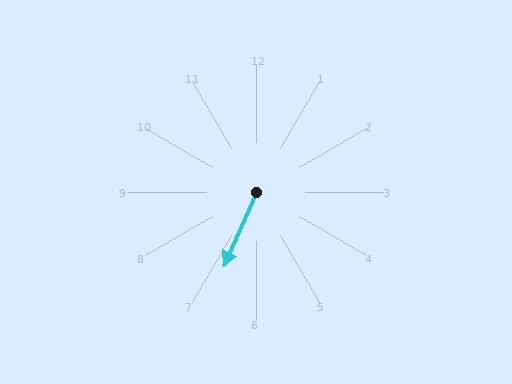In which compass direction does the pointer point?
Southwest.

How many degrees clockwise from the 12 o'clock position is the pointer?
Approximately 204 degrees.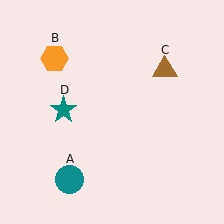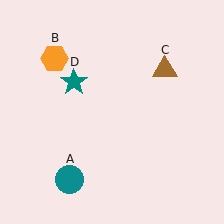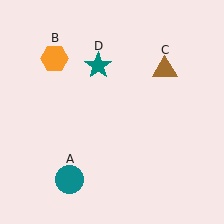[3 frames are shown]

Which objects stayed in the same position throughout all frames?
Teal circle (object A) and orange hexagon (object B) and brown triangle (object C) remained stationary.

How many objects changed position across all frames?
1 object changed position: teal star (object D).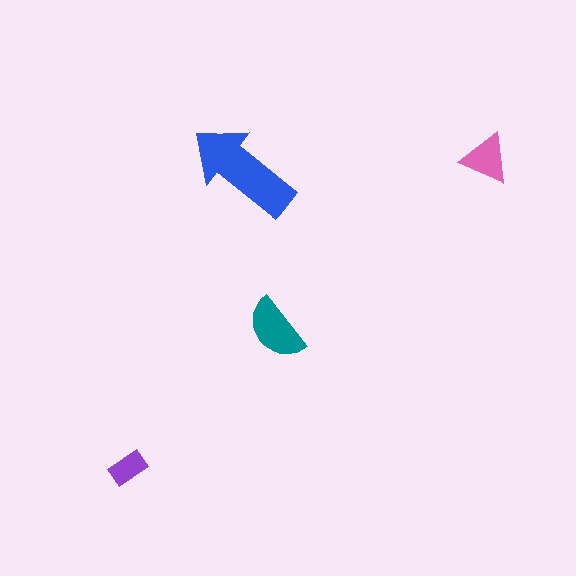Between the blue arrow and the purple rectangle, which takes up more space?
The blue arrow.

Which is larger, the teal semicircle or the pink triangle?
The teal semicircle.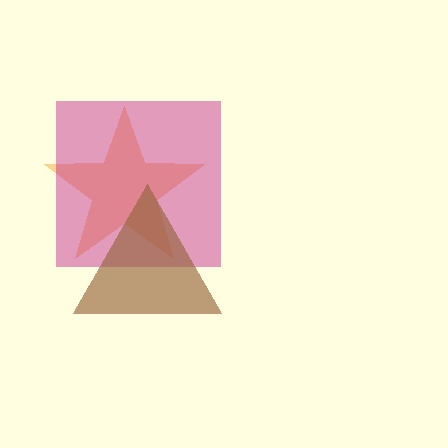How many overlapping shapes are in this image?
There are 3 overlapping shapes in the image.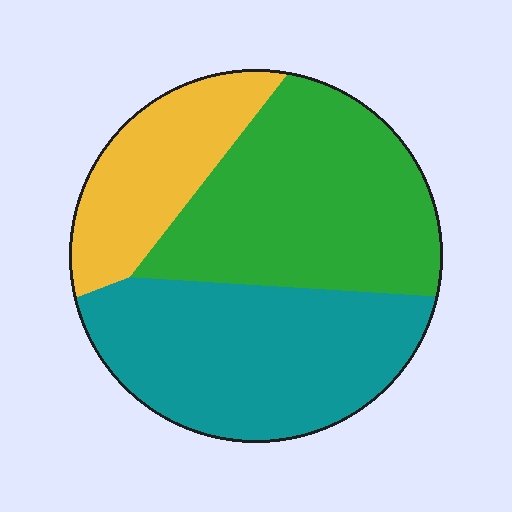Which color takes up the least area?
Yellow, at roughly 20%.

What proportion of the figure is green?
Green takes up between a quarter and a half of the figure.